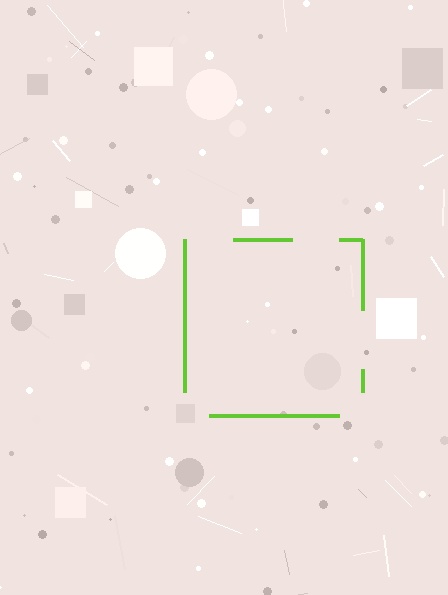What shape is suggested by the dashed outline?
The dashed outline suggests a square.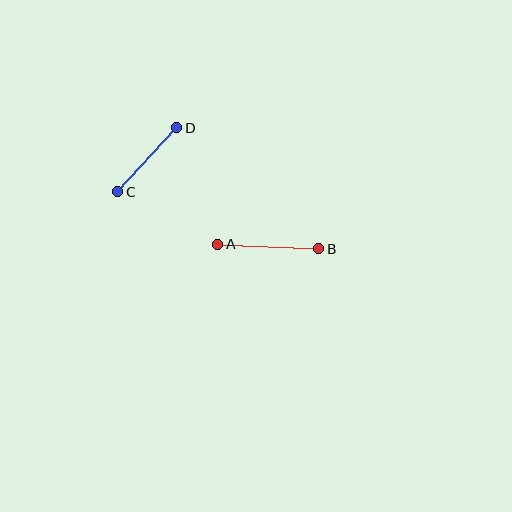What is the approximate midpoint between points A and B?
The midpoint is at approximately (268, 246) pixels.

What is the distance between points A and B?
The distance is approximately 101 pixels.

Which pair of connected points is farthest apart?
Points A and B are farthest apart.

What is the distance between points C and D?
The distance is approximately 87 pixels.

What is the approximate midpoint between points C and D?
The midpoint is at approximately (147, 160) pixels.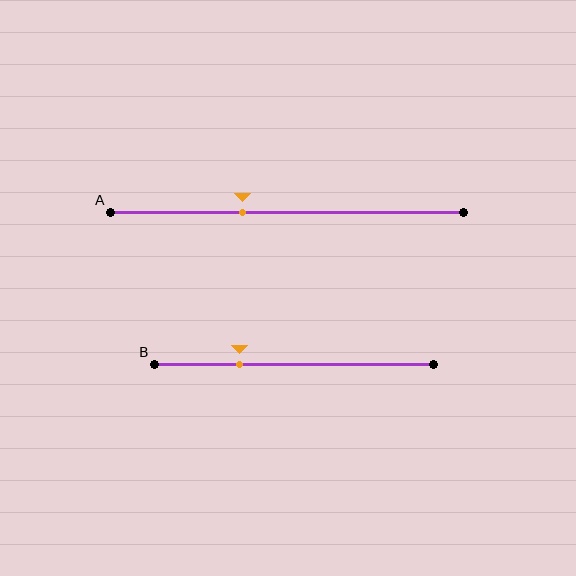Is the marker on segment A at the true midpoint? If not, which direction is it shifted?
No, the marker on segment A is shifted to the left by about 12% of the segment length.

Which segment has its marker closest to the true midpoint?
Segment A has its marker closest to the true midpoint.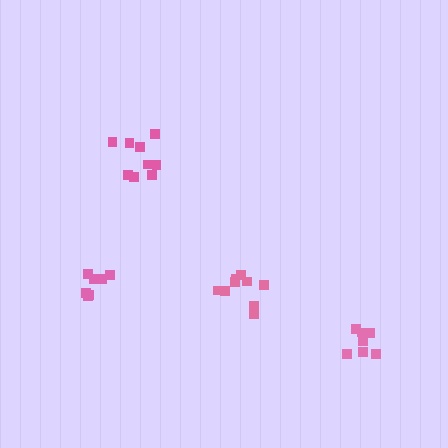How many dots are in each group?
Group 1: 9 dots, Group 2: 7 dots, Group 3: 9 dots, Group 4: 8 dots (33 total).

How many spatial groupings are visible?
There are 4 spatial groupings.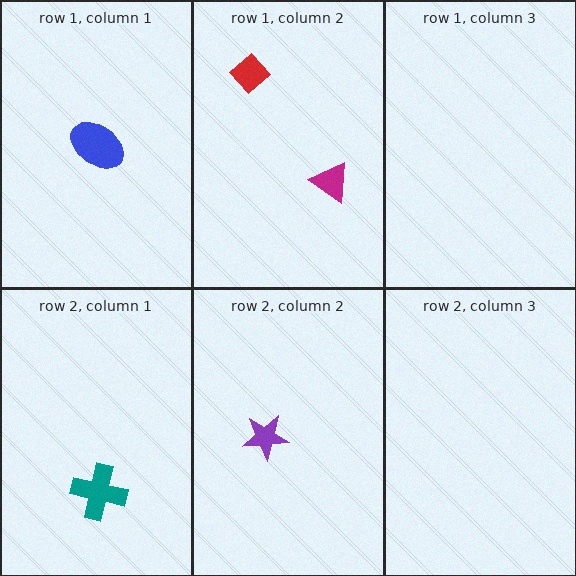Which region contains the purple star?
The row 2, column 2 region.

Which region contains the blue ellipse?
The row 1, column 1 region.